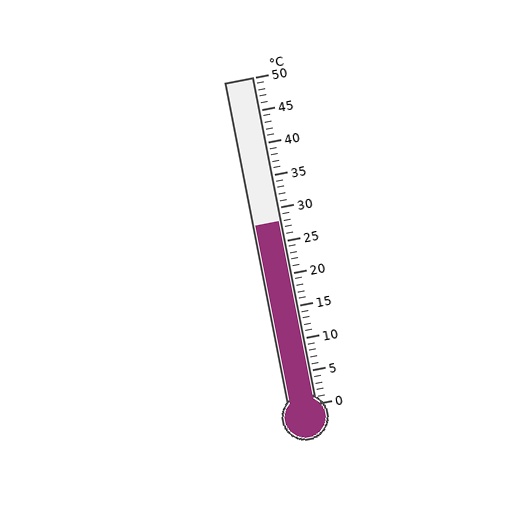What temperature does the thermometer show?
The thermometer shows approximately 28°C.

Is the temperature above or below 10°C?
The temperature is above 10°C.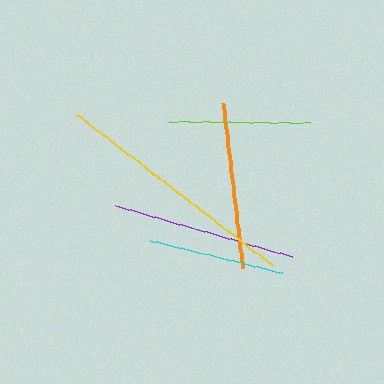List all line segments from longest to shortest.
From longest to shortest: yellow, purple, orange, lime, cyan.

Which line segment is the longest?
The yellow line is the longest at approximately 248 pixels.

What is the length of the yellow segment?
The yellow segment is approximately 248 pixels long.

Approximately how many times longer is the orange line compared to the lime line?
The orange line is approximately 1.2 times the length of the lime line.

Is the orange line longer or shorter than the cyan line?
The orange line is longer than the cyan line.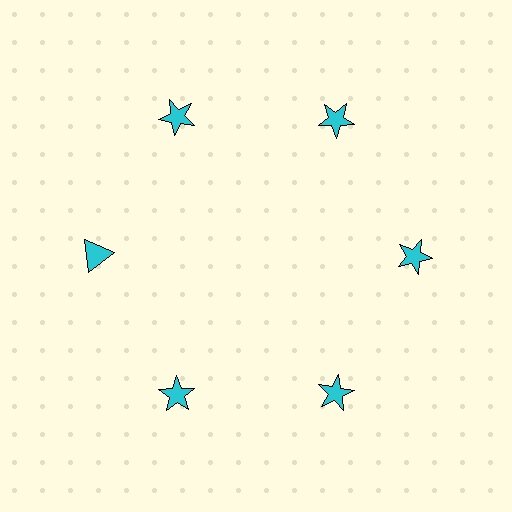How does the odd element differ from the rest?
It has a different shape: triangle instead of star.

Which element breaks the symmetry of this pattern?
The cyan triangle at roughly the 9 o'clock position breaks the symmetry. All other shapes are cyan stars.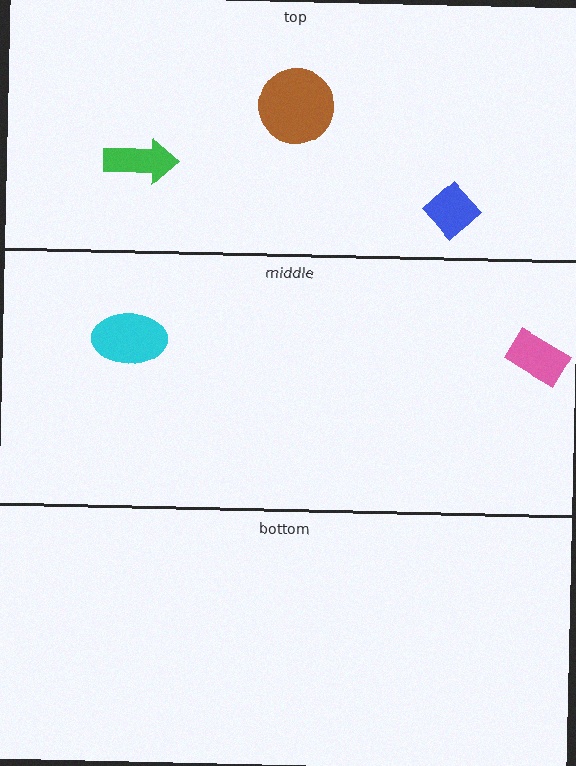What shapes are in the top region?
The green arrow, the blue diamond, the brown circle.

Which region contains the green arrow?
The top region.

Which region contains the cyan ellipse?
The middle region.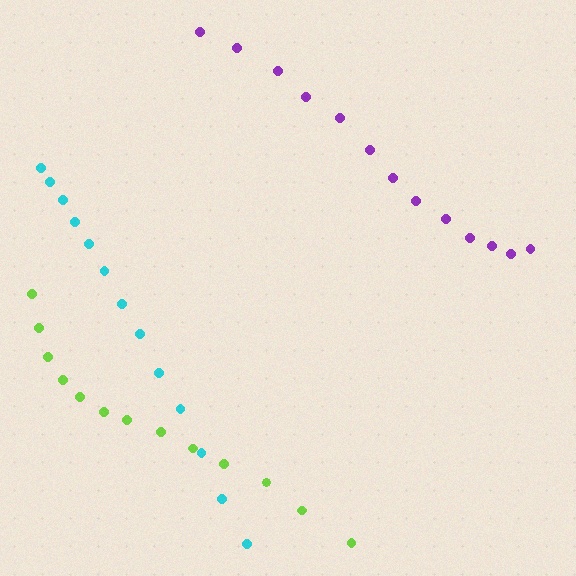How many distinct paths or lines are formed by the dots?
There are 3 distinct paths.